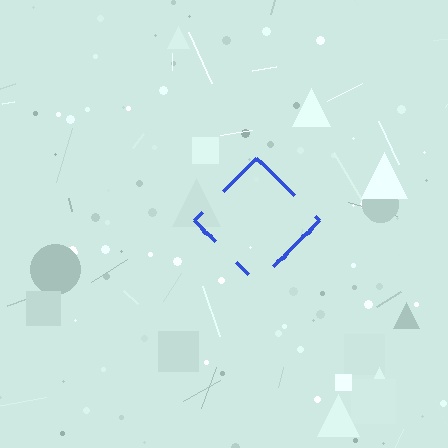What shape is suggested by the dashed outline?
The dashed outline suggests a diamond.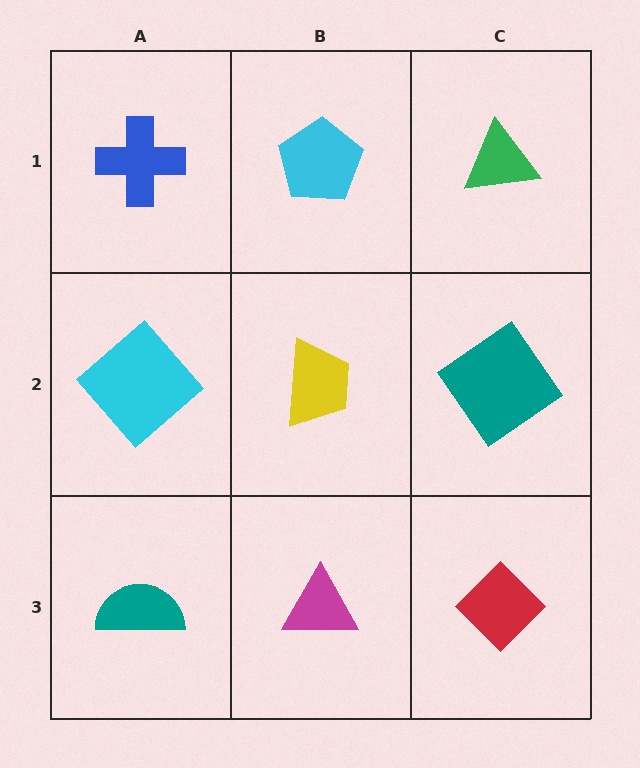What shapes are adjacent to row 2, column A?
A blue cross (row 1, column A), a teal semicircle (row 3, column A), a yellow trapezoid (row 2, column B).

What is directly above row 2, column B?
A cyan pentagon.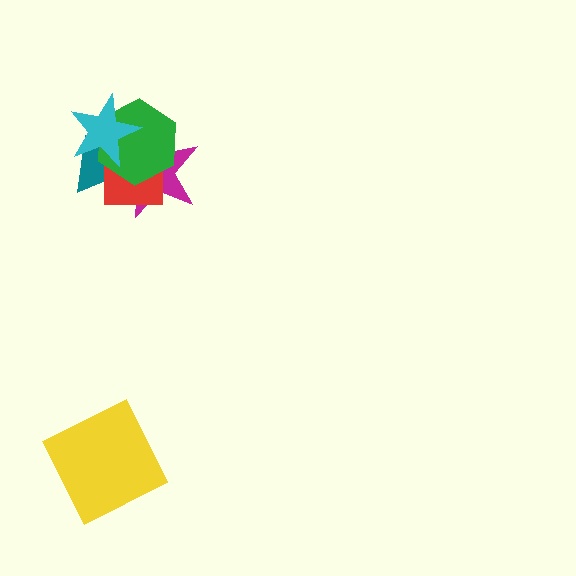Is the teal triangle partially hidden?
Yes, it is partially covered by another shape.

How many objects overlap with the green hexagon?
4 objects overlap with the green hexagon.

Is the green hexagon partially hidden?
Yes, it is partially covered by another shape.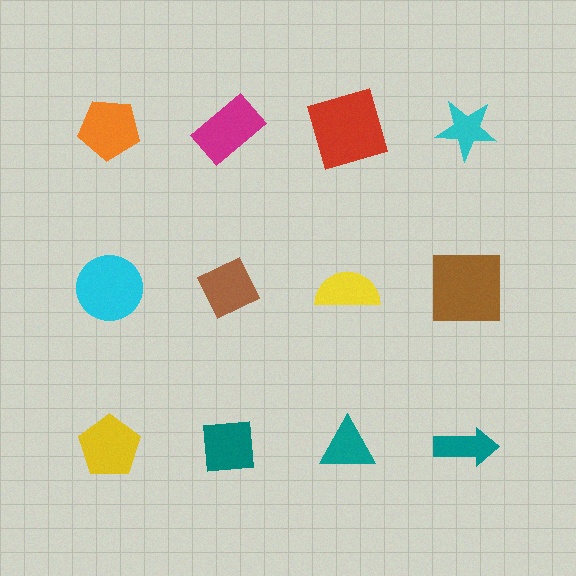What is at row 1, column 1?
An orange pentagon.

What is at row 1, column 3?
A red square.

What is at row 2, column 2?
A brown diamond.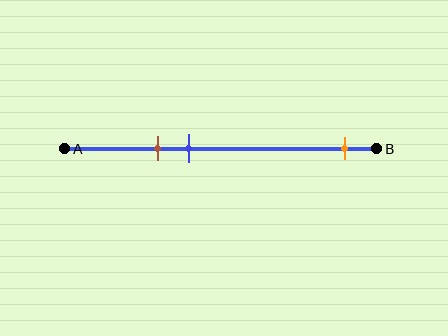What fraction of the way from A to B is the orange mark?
The orange mark is approximately 90% (0.9) of the way from A to B.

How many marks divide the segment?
There are 3 marks dividing the segment.